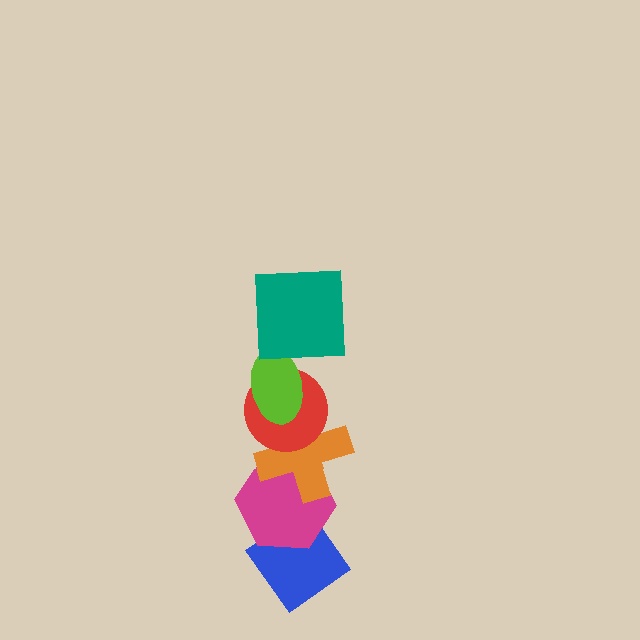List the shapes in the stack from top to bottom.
From top to bottom: the teal square, the lime ellipse, the red circle, the orange cross, the magenta hexagon, the blue diamond.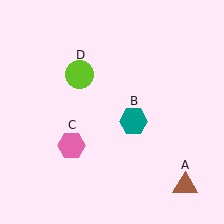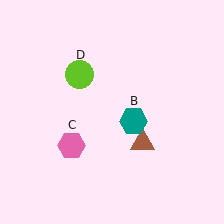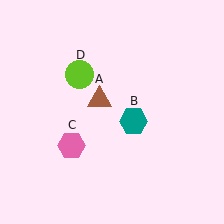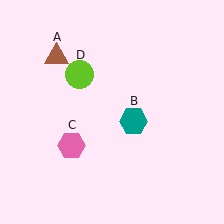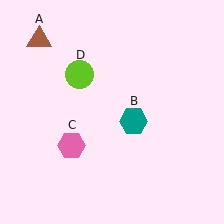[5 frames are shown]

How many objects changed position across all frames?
1 object changed position: brown triangle (object A).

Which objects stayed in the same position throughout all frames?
Teal hexagon (object B) and pink hexagon (object C) and lime circle (object D) remained stationary.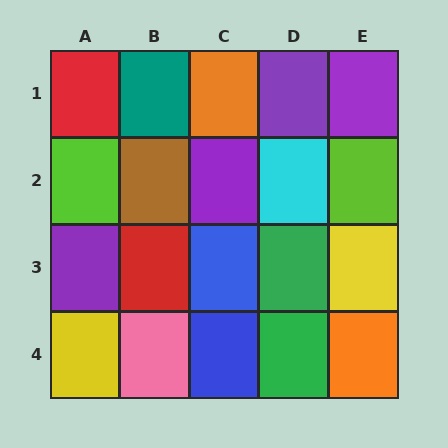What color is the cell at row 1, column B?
Teal.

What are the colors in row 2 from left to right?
Lime, brown, purple, cyan, lime.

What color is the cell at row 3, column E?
Yellow.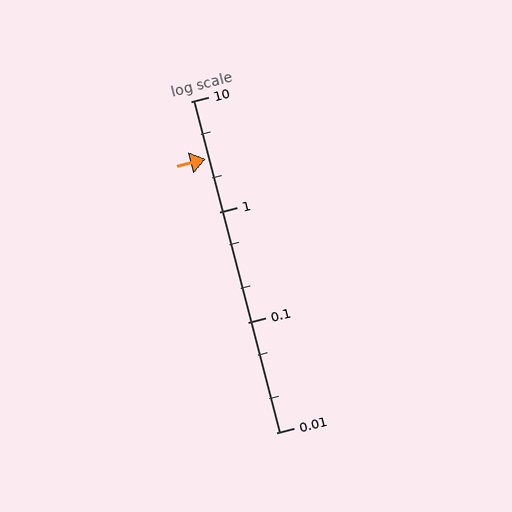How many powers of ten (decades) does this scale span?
The scale spans 3 decades, from 0.01 to 10.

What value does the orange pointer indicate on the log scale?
The pointer indicates approximately 3.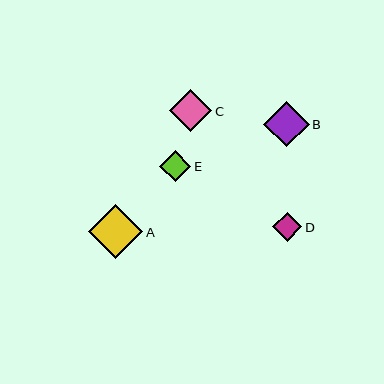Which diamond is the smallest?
Diamond D is the smallest with a size of approximately 29 pixels.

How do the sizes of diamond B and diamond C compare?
Diamond B and diamond C are approximately the same size.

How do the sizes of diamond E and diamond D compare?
Diamond E and diamond D are approximately the same size.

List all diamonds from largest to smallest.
From largest to smallest: A, B, C, E, D.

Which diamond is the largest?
Diamond A is the largest with a size of approximately 54 pixels.